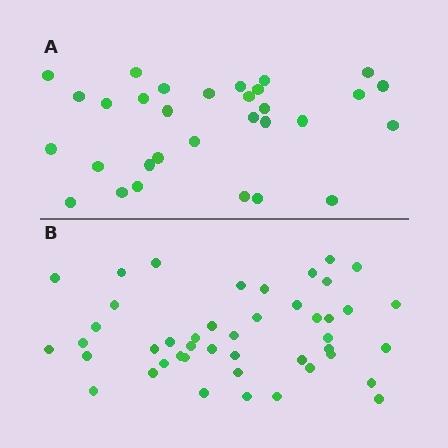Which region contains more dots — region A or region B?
Region B (the bottom region) has more dots.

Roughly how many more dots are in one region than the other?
Region B has approximately 15 more dots than region A.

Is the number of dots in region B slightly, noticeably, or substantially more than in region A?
Region B has substantially more. The ratio is roughly 1.5 to 1.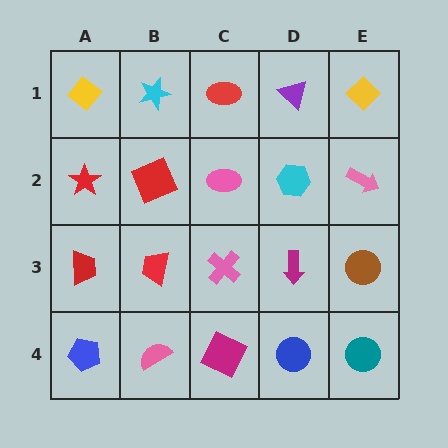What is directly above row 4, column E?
A brown circle.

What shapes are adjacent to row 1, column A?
A red star (row 2, column A), a cyan star (row 1, column B).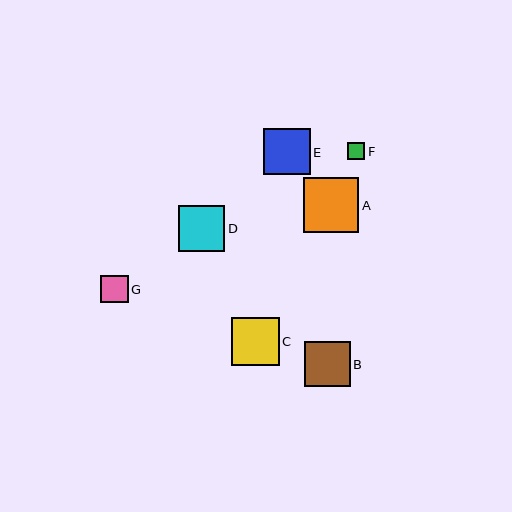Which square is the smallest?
Square F is the smallest with a size of approximately 18 pixels.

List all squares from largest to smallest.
From largest to smallest: A, C, E, D, B, G, F.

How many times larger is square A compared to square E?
Square A is approximately 1.2 times the size of square E.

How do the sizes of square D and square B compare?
Square D and square B are approximately the same size.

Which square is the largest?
Square A is the largest with a size of approximately 55 pixels.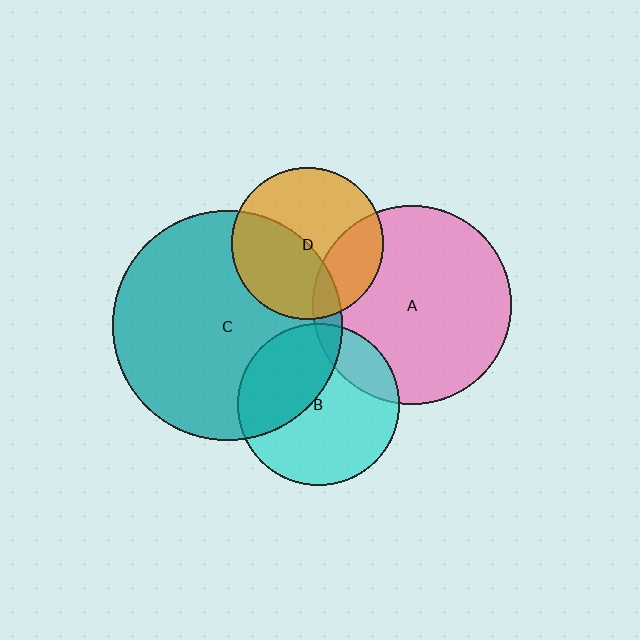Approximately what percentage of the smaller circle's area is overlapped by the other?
Approximately 15%.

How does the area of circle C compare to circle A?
Approximately 1.3 times.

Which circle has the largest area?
Circle C (teal).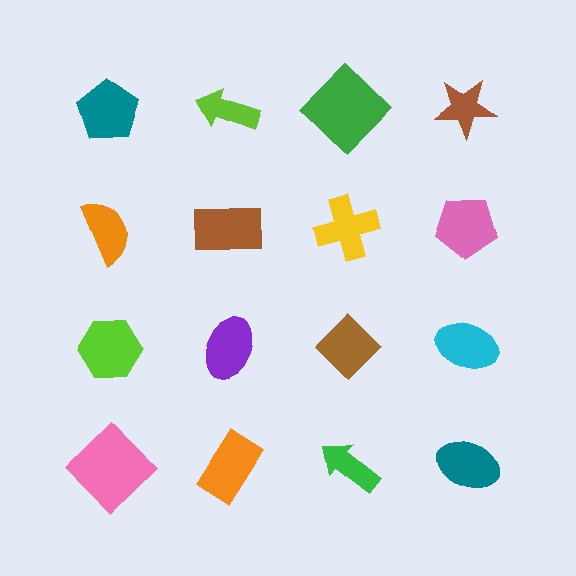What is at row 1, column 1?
A teal pentagon.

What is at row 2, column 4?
A pink pentagon.